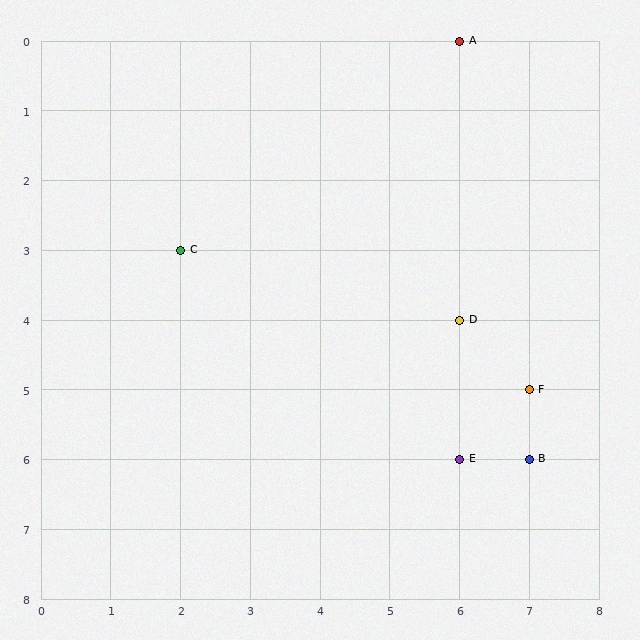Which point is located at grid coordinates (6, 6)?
Point E is at (6, 6).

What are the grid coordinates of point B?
Point B is at grid coordinates (7, 6).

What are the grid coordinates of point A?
Point A is at grid coordinates (6, 0).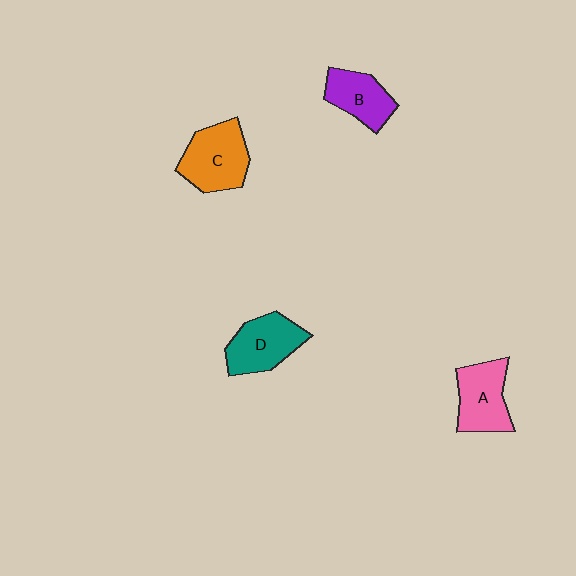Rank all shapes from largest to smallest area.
From largest to smallest: C (orange), D (teal), A (pink), B (purple).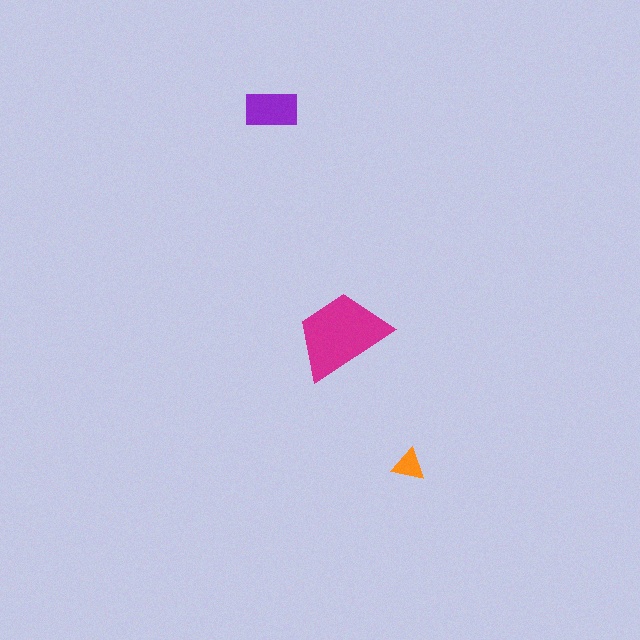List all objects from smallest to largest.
The orange triangle, the purple rectangle, the magenta trapezoid.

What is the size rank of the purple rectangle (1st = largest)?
2nd.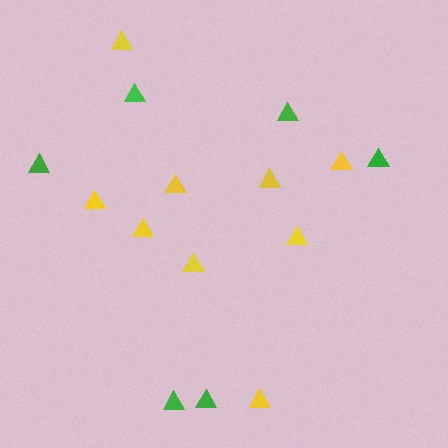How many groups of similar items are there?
There are 2 groups: one group of yellow triangles (9) and one group of green triangles (6).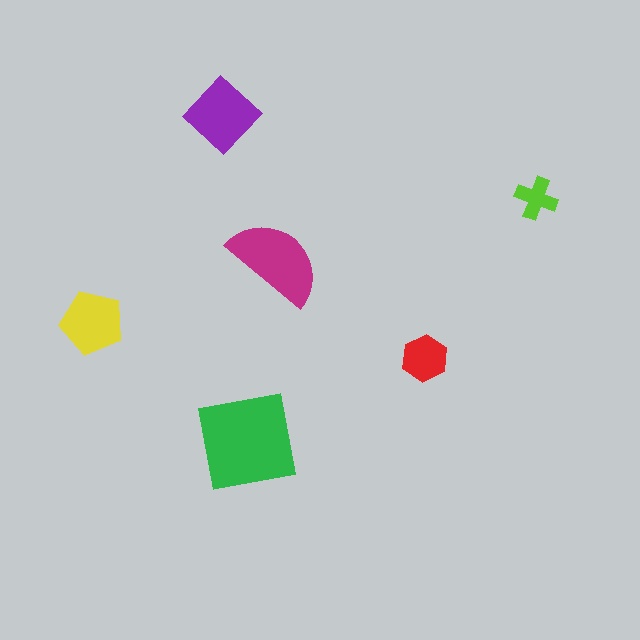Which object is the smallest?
The lime cross.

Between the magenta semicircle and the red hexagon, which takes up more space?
The magenta semicircle.